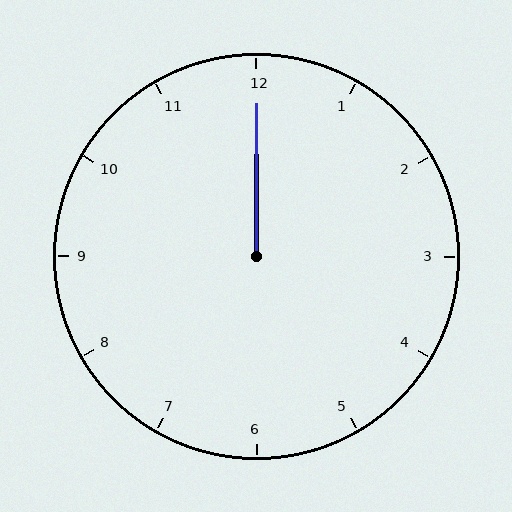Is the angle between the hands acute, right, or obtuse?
It is acute.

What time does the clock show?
12:00.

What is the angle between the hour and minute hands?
Approximately 0 degrees.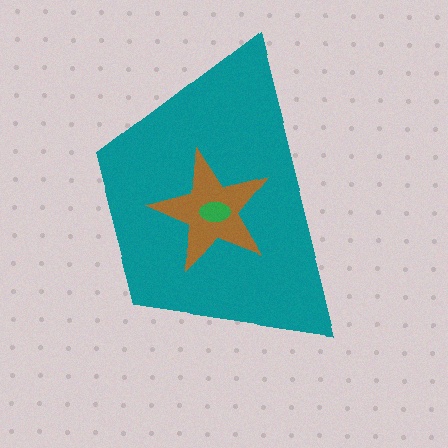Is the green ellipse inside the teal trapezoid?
Yes.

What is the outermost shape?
The teal trapezoid.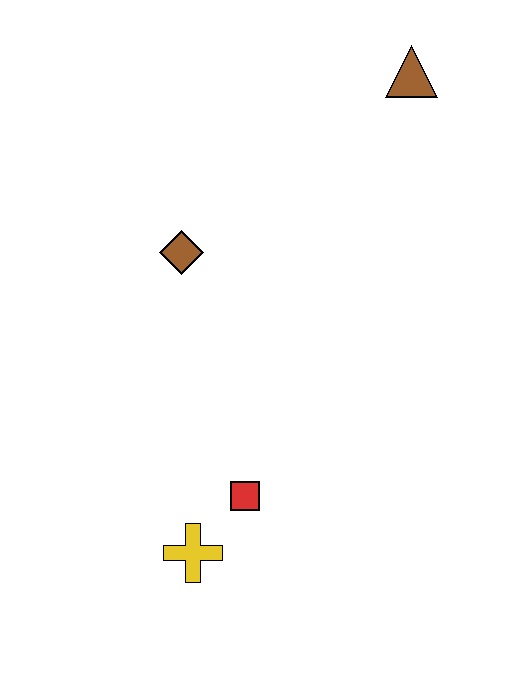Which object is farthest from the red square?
The brown triangle is farthest from the red square.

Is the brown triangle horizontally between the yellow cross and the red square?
No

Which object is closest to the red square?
The yellow cross is closest to the red square.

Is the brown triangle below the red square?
No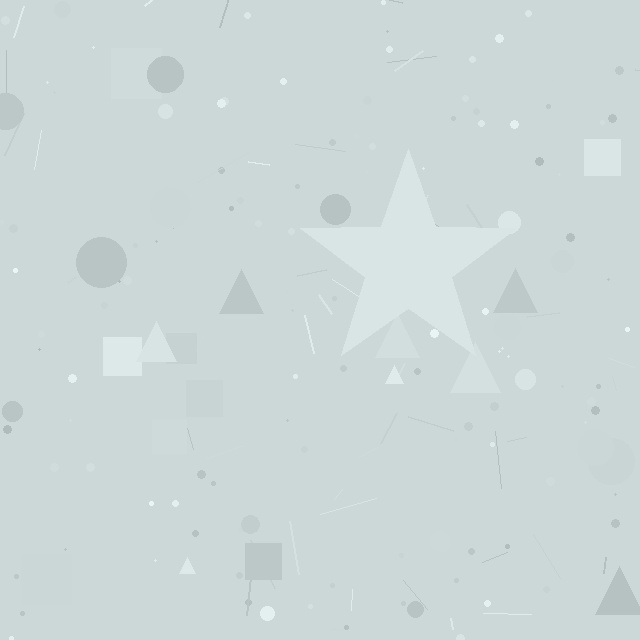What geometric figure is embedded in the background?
A star is embedded in the background.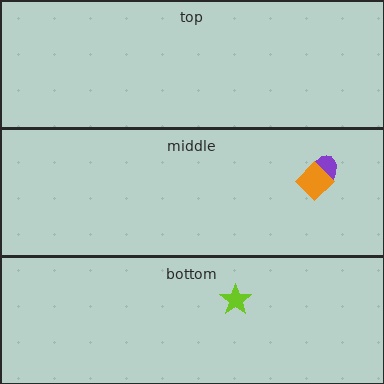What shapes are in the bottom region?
The lime star.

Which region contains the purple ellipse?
The middle region.